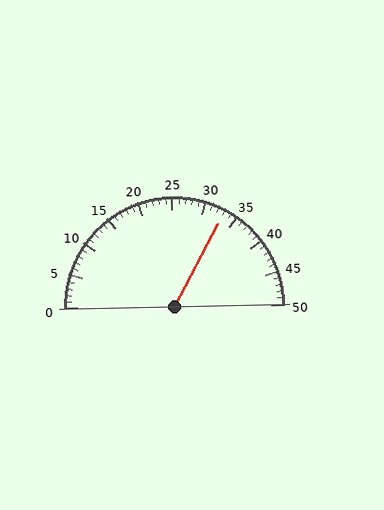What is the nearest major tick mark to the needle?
The nearest major tick mark is 35.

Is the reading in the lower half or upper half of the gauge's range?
The reading is in the upper half of the range (0 to 50).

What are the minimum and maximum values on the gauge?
The gauge ranges from 0 to 50.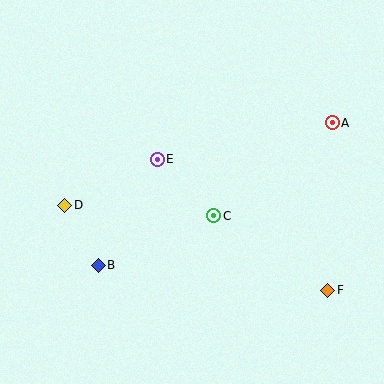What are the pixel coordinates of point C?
Point C is at (214, 216).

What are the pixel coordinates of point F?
Point F is at (328, 290).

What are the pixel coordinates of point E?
Point E is at (157, 159).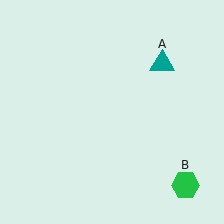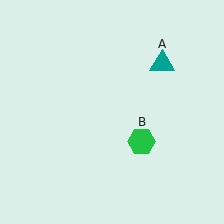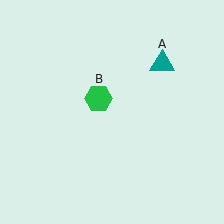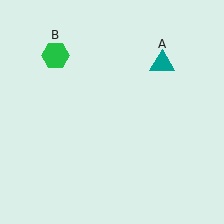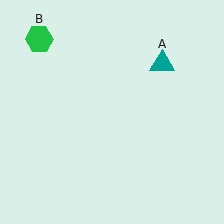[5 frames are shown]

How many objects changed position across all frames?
1 object changed position: green hexagon (object B).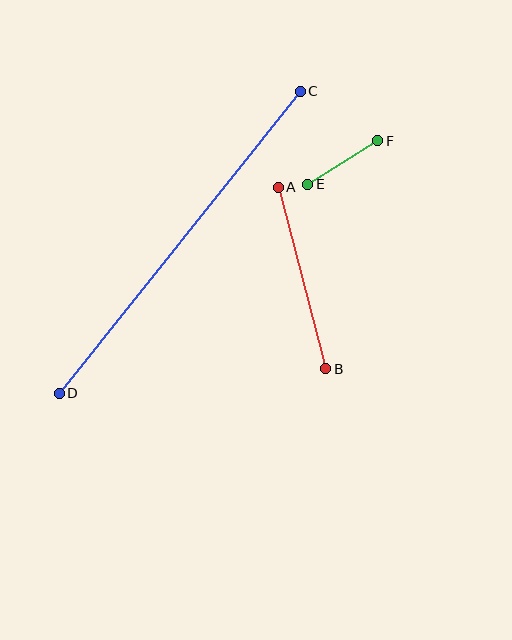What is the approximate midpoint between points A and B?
The midpoint is at approximately (302, 278) pixels.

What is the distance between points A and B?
The distance is approximately 188 pixels.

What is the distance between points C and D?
The distance is approximately 386 pixels.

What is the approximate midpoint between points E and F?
The midpoint is at approximately (343, 162) pixels.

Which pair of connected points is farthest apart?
Points C and D are farthest apart.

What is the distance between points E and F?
The distance is approximately 82 pixels.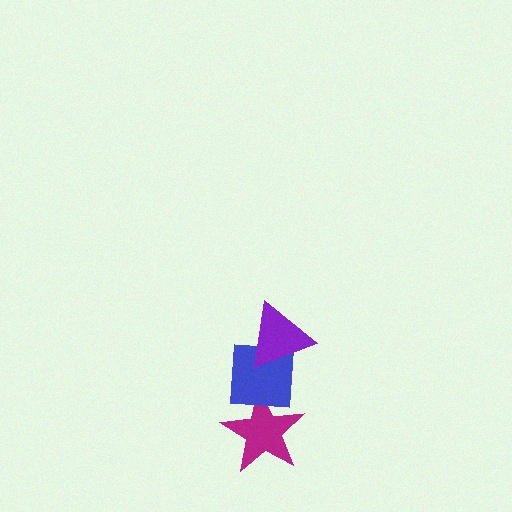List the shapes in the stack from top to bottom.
From top to bottom: the purple triangle, the blue square, the magenta star.